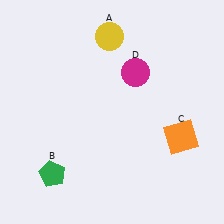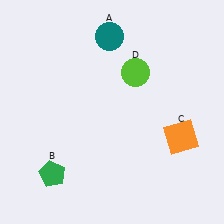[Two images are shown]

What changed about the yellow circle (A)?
In Image 1, A is yellow. In Image 2, it changed to teal.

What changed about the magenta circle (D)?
In Image 1, D is magenta. In Image 2, it changed to lime.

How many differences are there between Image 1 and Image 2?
There are 2 differences between the two images.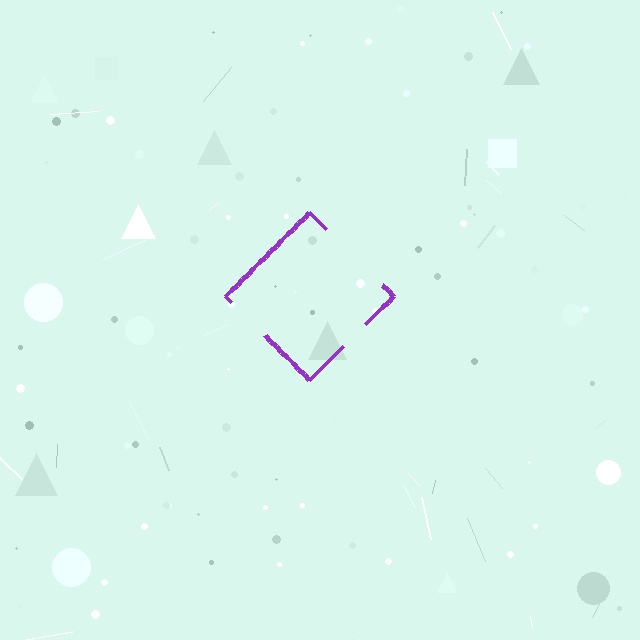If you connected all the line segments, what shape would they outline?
They would outline a diamond.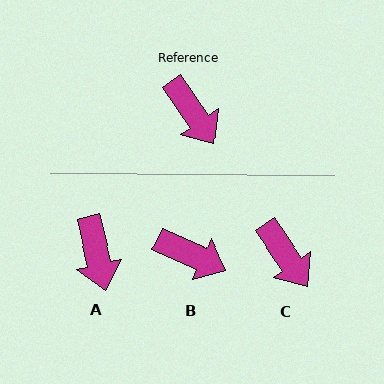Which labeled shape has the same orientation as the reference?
C.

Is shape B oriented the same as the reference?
No, it is off by about 31 degrees.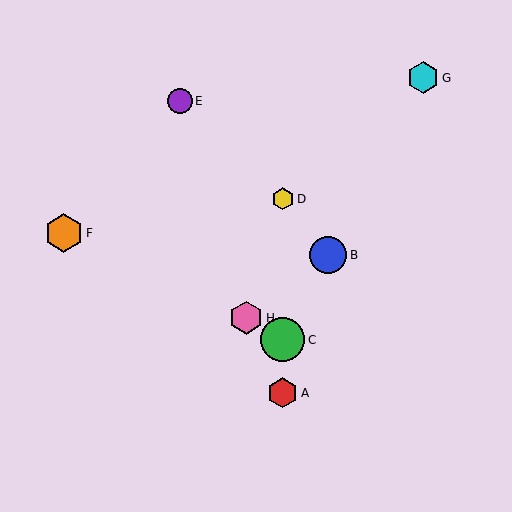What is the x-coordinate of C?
Object C is at x≈283.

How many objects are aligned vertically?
3 objects (A, C, D) are aligned vertically.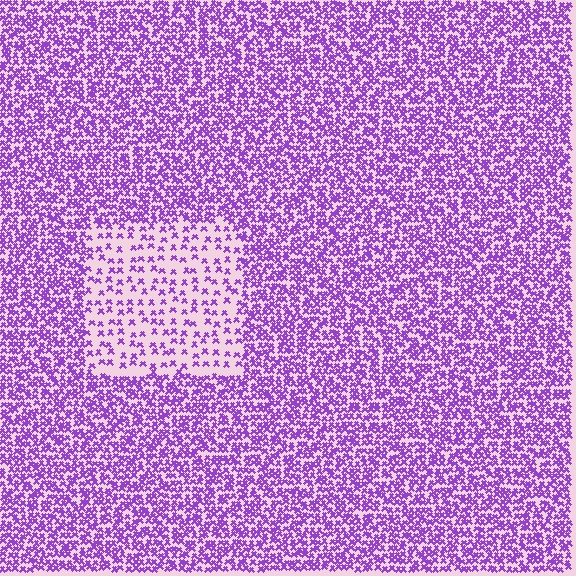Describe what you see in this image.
The image contains small purple elements arranged at two different densities. A rectangle-shaped region is visible where the elements are less densely packed than the surrounding area.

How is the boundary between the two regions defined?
The boundary is defined by a change in element density (approximately 2.6x ratio). All elements are the same color, size, and shape.